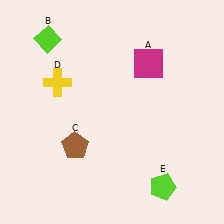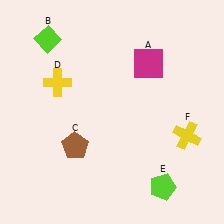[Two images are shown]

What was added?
A yellow cross (F) was added in Image 2.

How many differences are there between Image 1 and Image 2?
There is 1 difference between the two images.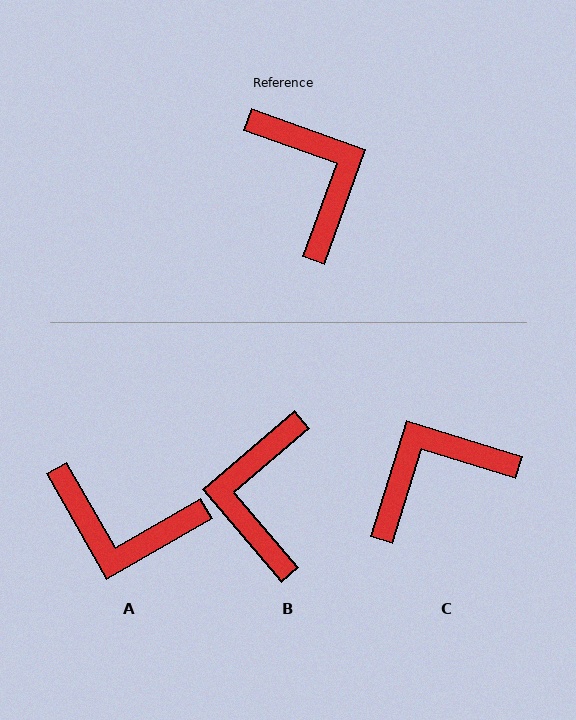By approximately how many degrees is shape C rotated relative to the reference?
Approximately 92 degrees counter-clockwise.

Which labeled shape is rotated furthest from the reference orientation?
B, about 151 degrees away.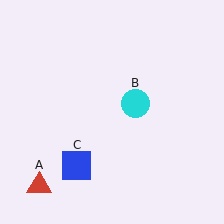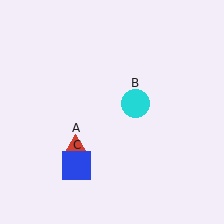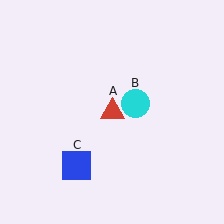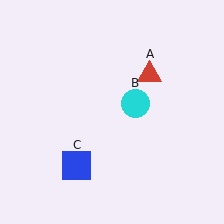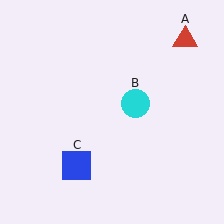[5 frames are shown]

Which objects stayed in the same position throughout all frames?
Cyan circle (object B) and blue square (object C) remained stationary.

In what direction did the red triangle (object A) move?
The red triangle (object A) moved up and to the right.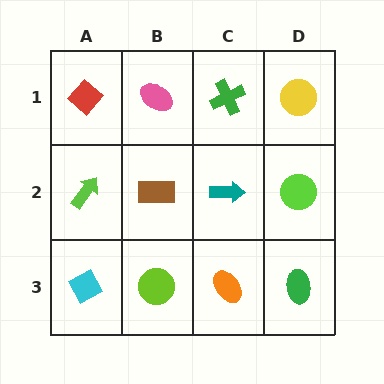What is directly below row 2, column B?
A lime circle.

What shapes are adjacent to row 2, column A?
A red diamond (row 1, column A), a cyan diamond (row 3, column A), a brown rectangle (row 2, column B).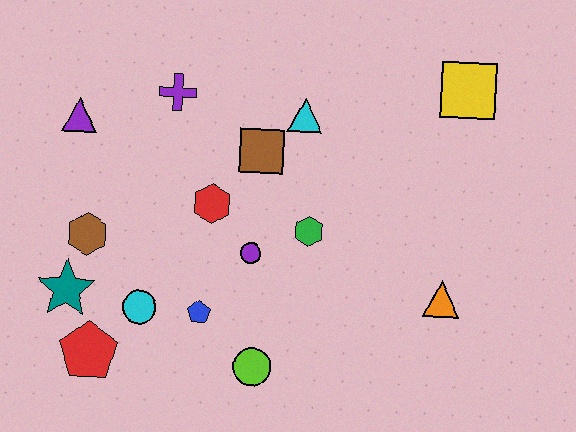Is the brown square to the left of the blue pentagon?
No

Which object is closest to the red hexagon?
The purple circle is closest to the red hexagon.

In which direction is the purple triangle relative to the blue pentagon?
The purple triangle is above the blue pentagon.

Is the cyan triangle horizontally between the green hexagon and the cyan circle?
Yes